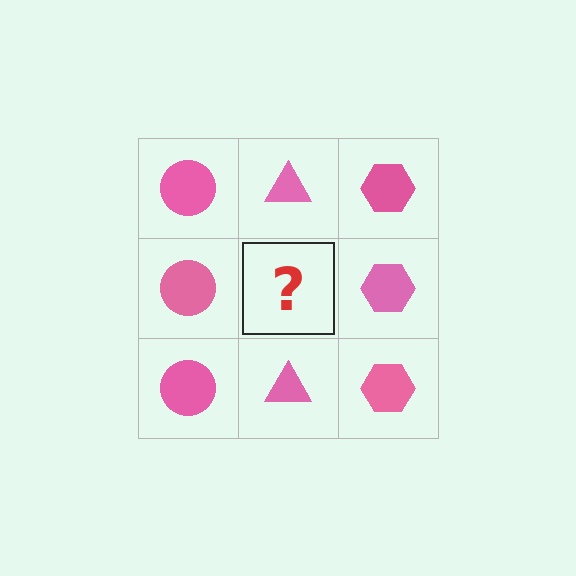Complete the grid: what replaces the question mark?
The question mark should be replaced with a pink triangle.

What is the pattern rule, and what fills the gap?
The rule is that each column has a consistent shape. The gap should be filled with a pink triangle.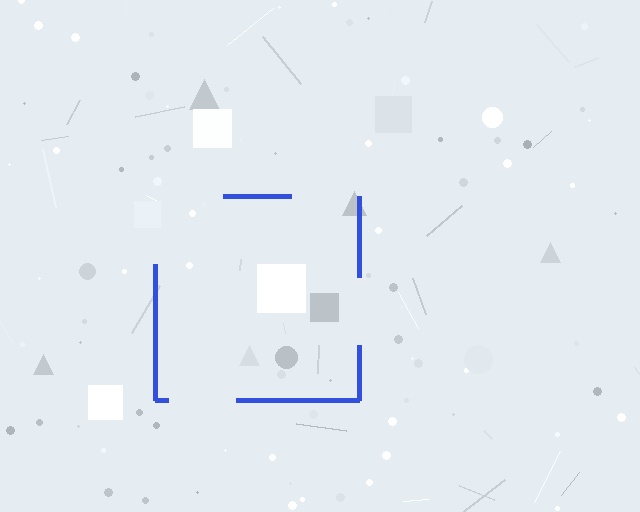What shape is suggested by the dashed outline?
The dashed outline suggests a square.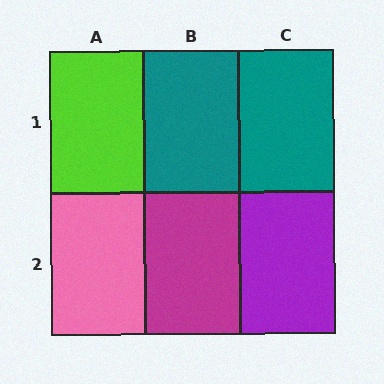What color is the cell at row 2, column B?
Magenta.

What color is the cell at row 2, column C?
Purple.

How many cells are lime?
1 cell is lime.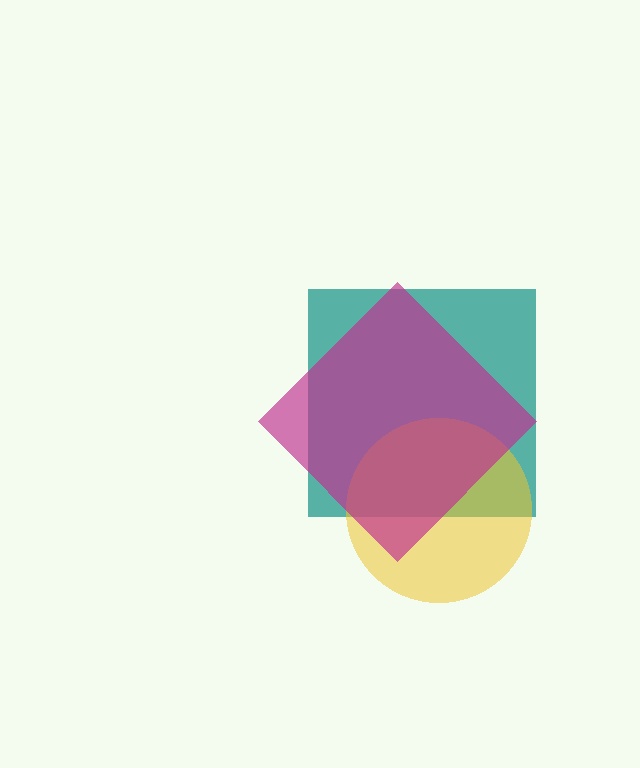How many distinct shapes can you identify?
There are 3 distinct shapes: a teal square, a yellow circle, a magenta diamond.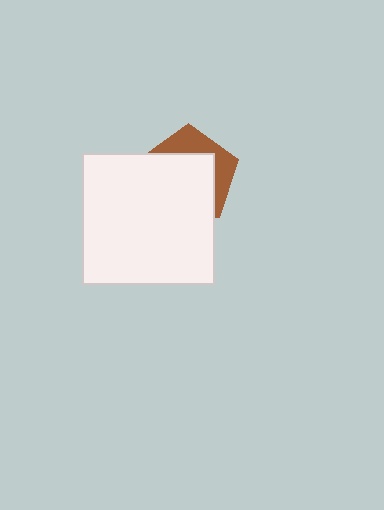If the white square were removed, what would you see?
You would see the complete brown pentagon.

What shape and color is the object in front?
The object in front is a white square.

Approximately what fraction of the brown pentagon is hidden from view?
Roughly 67% of the brown pentagon is hidden behind the white square.